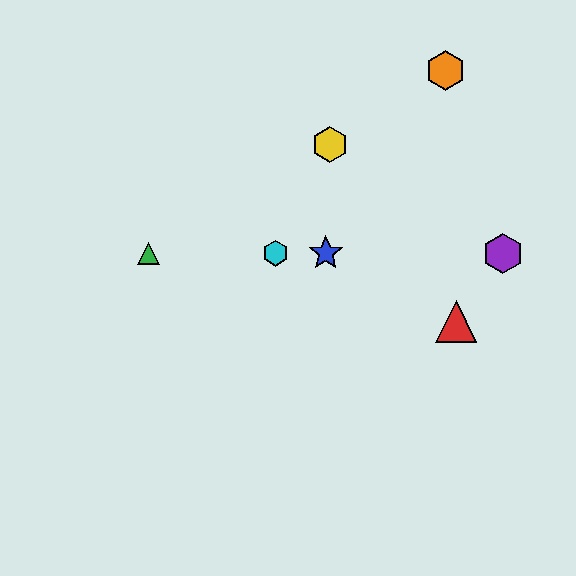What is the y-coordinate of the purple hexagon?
The purple hexagon is at y≈253.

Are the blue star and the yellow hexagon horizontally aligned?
No, the blue star is at y≈253 and the yellow hexagon is at y≈145.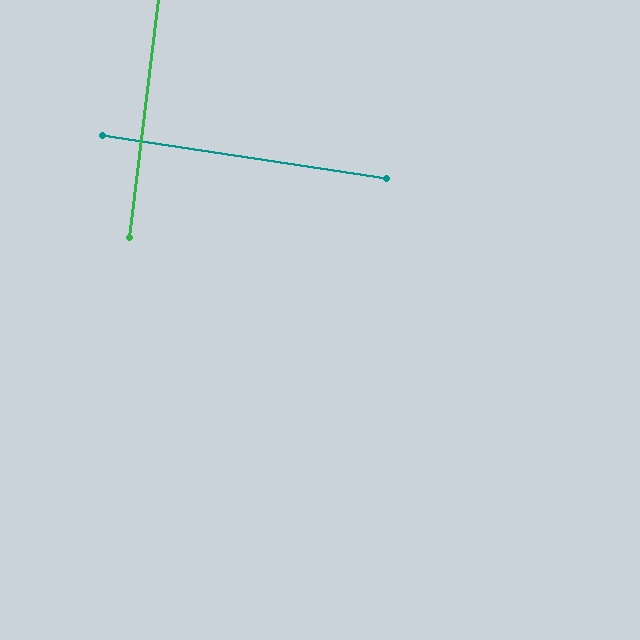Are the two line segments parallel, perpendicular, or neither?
Perpendicular — they meet at approximately 88°.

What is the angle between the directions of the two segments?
Approximately 88 degrees.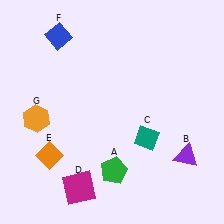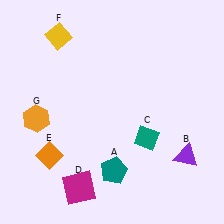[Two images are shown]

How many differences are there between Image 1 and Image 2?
There are 2 differences between the two images.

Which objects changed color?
A changed from green to teal. F changed from blue to yellow.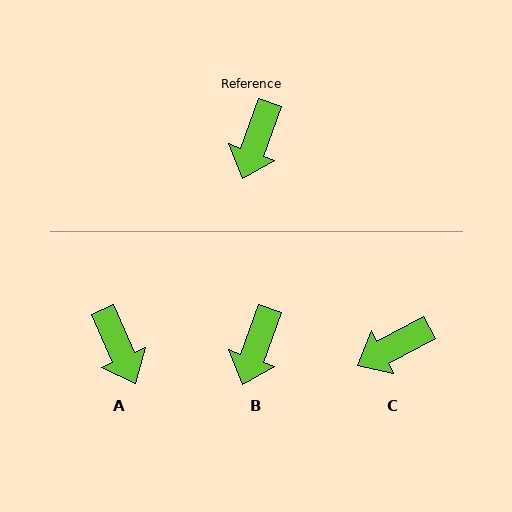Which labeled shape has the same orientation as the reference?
B.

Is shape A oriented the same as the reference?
No, it is off by about 43 degrees.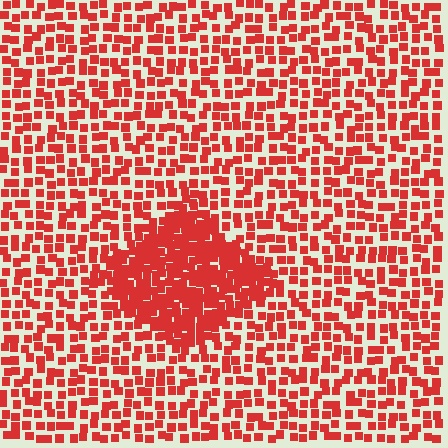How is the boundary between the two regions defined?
The boundary is defined by a change in element density (approximately 2.2x ratio). All elements are the same color, size, and shape.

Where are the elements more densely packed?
The elements are more densely packed inside the diamond boundary.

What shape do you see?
I see a diamond.